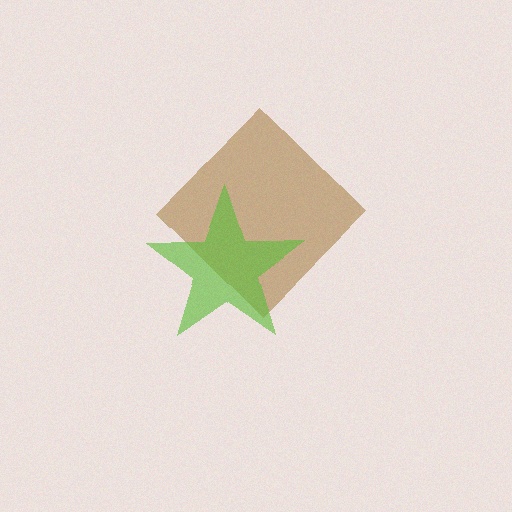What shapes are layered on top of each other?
The layered shapes are: a brown diamond, a lime star.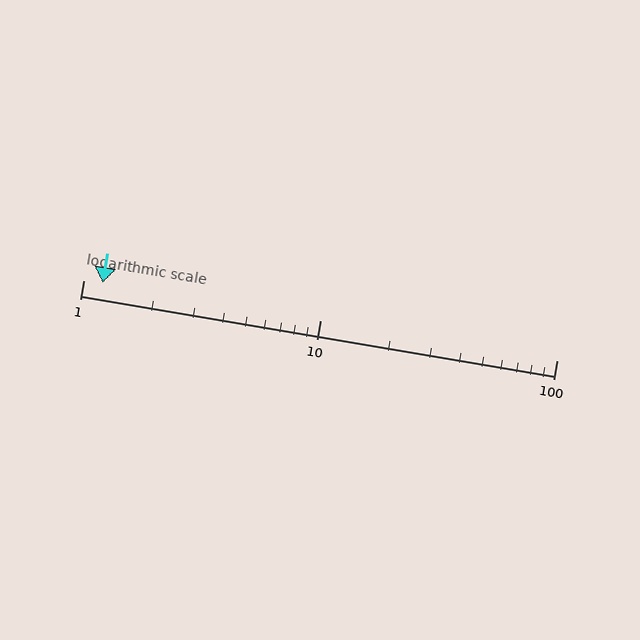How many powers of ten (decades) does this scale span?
The scale spans 2 decades, from 1 to 100.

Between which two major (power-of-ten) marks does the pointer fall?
The pointer is between 1 and 10.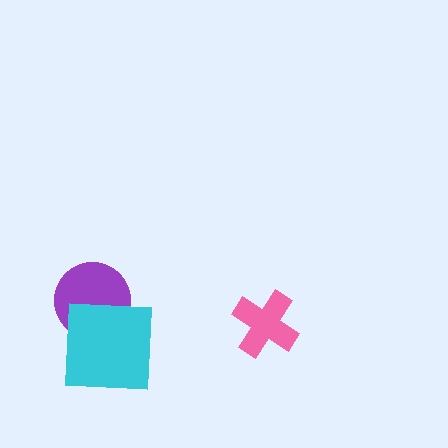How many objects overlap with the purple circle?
1 object overlaps with the purple circle.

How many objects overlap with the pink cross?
0 objects overlap with the pink cross.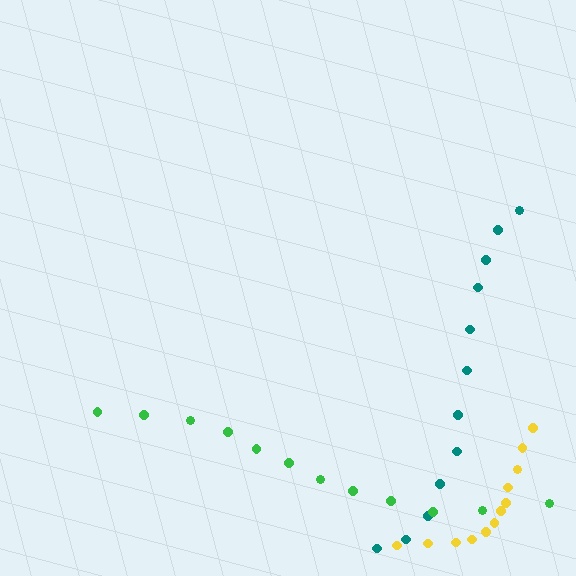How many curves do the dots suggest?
There are 3 distinct paths.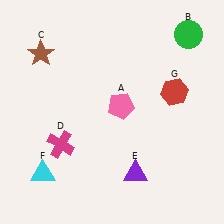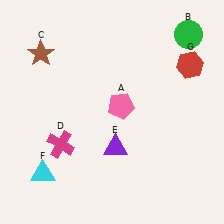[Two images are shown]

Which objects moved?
The objects that moved are: the purple triangle (E), the red hexagon (G).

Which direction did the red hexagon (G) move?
The red hexagon (G) moved up.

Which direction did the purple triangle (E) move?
The purple triangle (E) moved up.